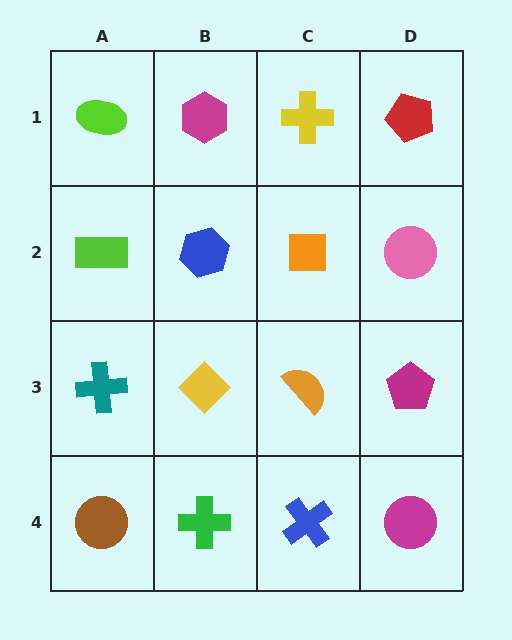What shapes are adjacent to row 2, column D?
A red pentagon (row 1, column D), a magenta pentagon (row 3, column D), an orange square (row 2, column C).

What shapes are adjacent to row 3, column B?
A blue hexagon (row 2, column B), a green cross (row 4, column B), a teal cross (row 3, column A), an orange semicircle (row 3, column C).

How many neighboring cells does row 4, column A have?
2.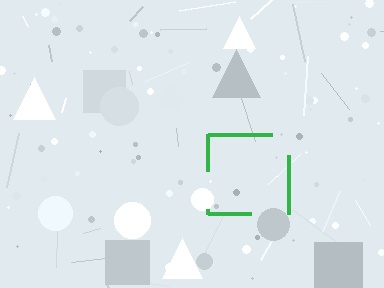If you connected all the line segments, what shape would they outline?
They would outline a square.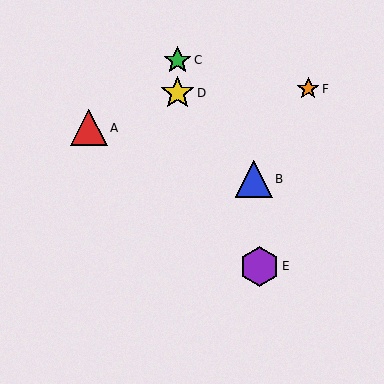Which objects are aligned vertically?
Objects C, D are aligned vertically.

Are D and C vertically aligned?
Yes, both are at x≈177.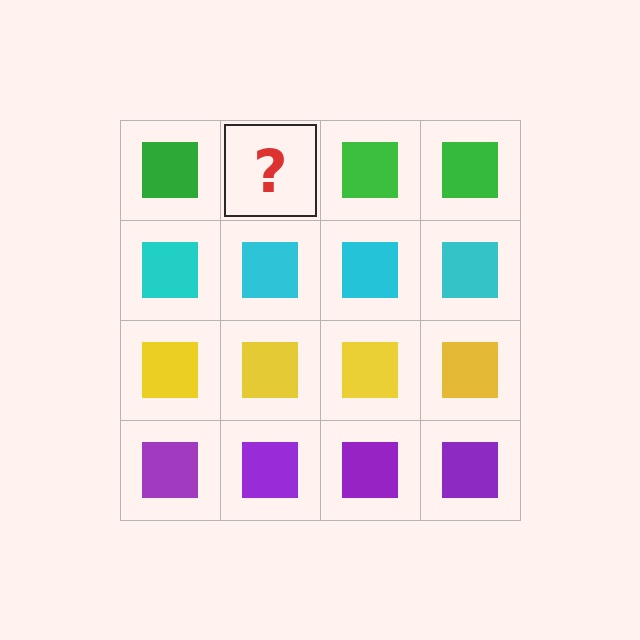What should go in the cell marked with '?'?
The missing cell should contain a green square.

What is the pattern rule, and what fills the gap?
The rule is that each row has a consistent color. The gap should be filled with a green square.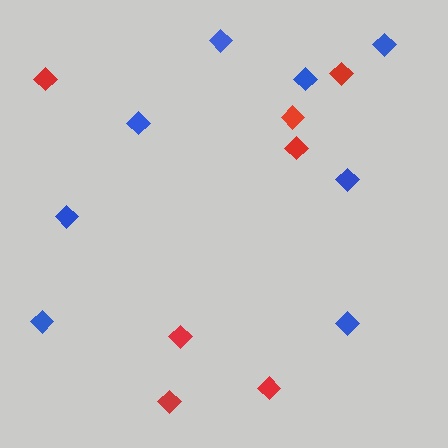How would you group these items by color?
There are 2 groups: one group of blue diamonds (8) and one group of red diamonds (7).